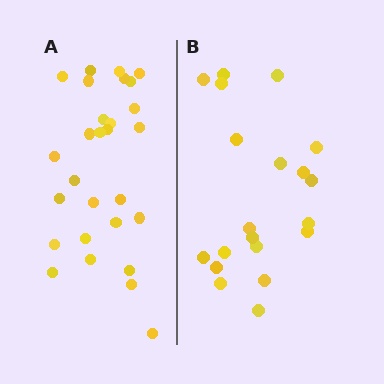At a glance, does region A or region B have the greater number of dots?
Region A (the left region) has more dots.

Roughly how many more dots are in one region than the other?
Region A has roughly 8 or so more dots than region B.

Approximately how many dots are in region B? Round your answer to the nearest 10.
About 20 dots.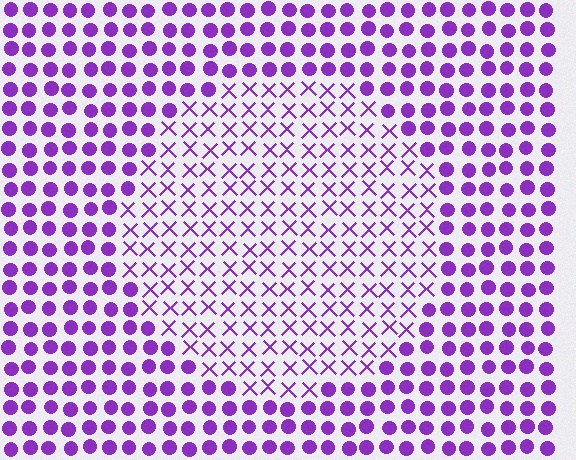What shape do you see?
I see a circle.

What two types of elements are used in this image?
The image uses X marks inside the circle region and circles outside it.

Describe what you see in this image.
The image is filled with small purple elements arranged in a uniform grid. A circle-shaped region contains X marks, while the surrounding area contains circles. The boundary is defined purely by the change in element shape.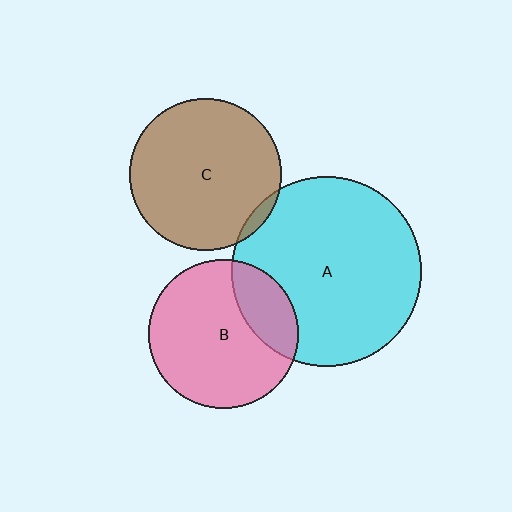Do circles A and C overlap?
Yes.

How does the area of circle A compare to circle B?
Approximately 1.6 times.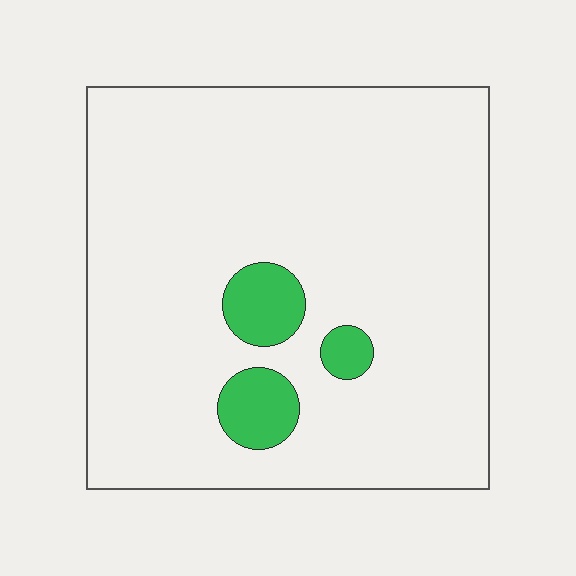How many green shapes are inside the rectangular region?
3.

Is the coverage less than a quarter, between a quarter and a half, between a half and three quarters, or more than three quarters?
Less than a quarter.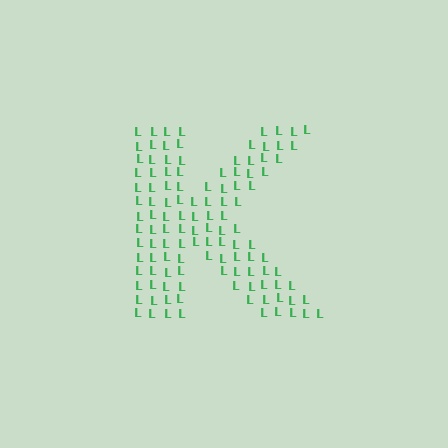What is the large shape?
The large shape is the letter K.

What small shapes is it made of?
It is made of small letter L's.